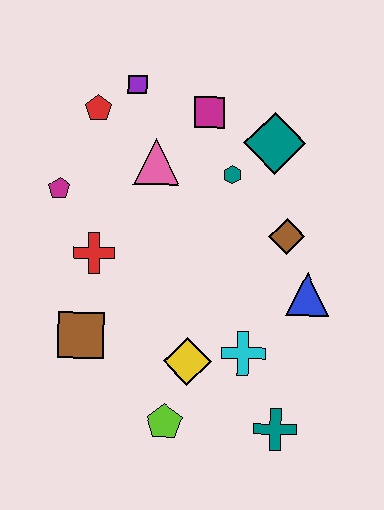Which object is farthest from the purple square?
The teal cross is farthest from the purple square.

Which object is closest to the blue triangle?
The brown diamond is closest to the blue triangle.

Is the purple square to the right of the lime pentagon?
No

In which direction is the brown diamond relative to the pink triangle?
The brown diamond is to the right of the pink triangle.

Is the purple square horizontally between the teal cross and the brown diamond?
No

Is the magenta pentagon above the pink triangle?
No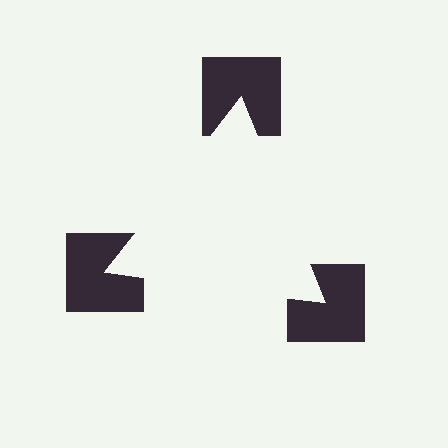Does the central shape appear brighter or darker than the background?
It typically appears slightly brighter than the background, even though no actual brightness change is drawn.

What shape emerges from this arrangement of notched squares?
An illusory triangle — its edges are inferred from the aligned wedge cuts in the notched squares, not physically drawn.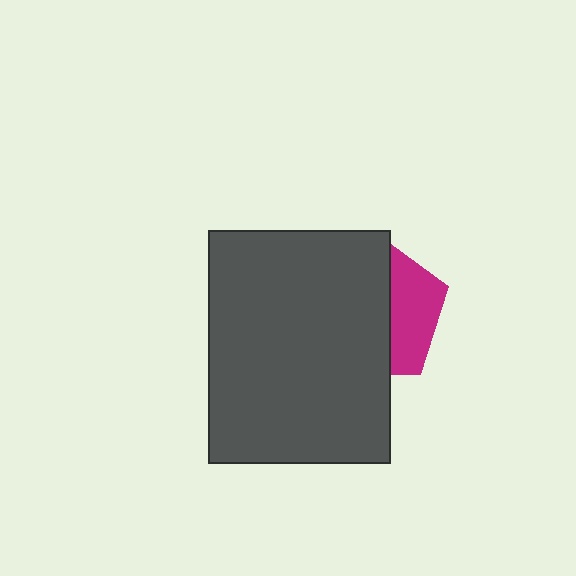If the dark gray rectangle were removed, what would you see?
You would see the complete magenta pentagon.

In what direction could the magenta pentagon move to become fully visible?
The magenta pentagon could move right. That would shift it out from behind the dark gray rectangle entirely.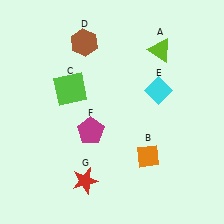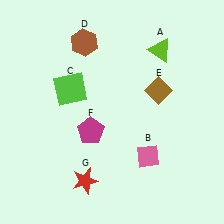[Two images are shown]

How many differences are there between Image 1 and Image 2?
There are 2 differences between the two images.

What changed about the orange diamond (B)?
In Image 1, B is orange. In Image 2, it changed to pink.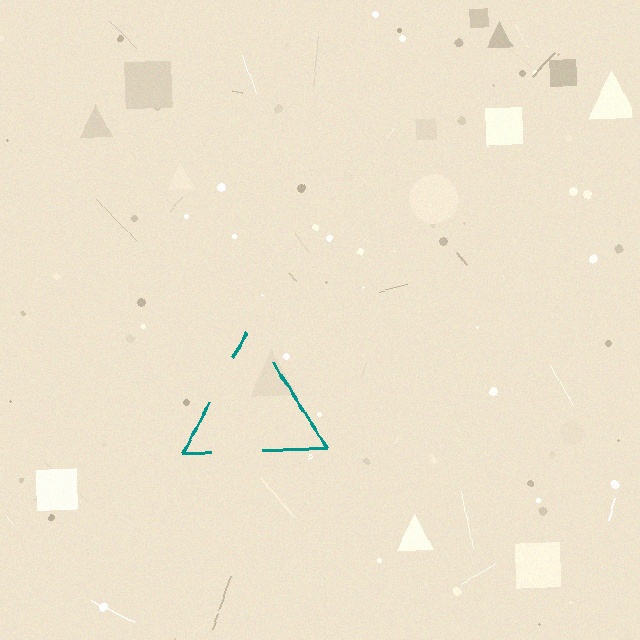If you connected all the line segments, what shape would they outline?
They would outline a triangle.